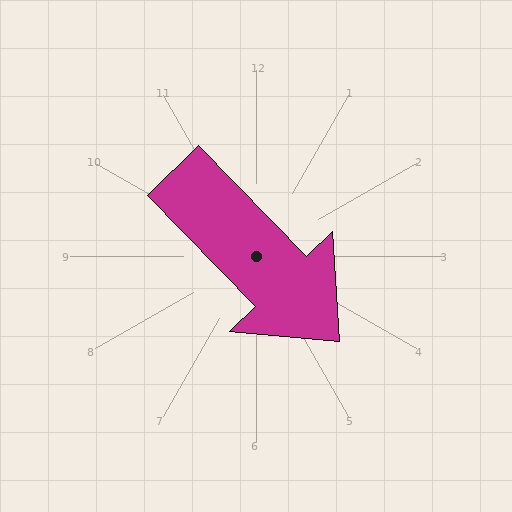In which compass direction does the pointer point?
Southeast.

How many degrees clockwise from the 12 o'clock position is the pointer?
Approximately 136 degrees.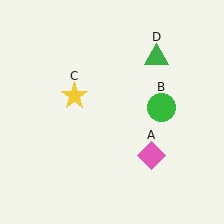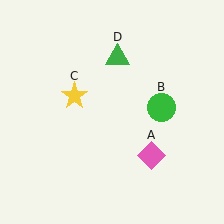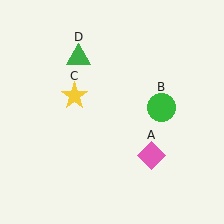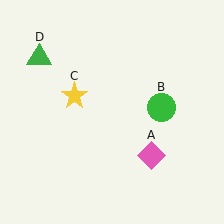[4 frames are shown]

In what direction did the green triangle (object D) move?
The green triangle (object D) moved left.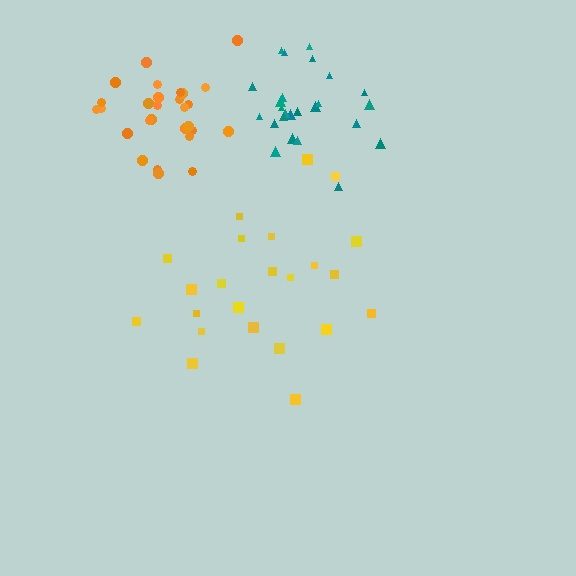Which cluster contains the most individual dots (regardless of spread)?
Orange (28).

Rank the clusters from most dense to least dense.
teal, orange, yellow.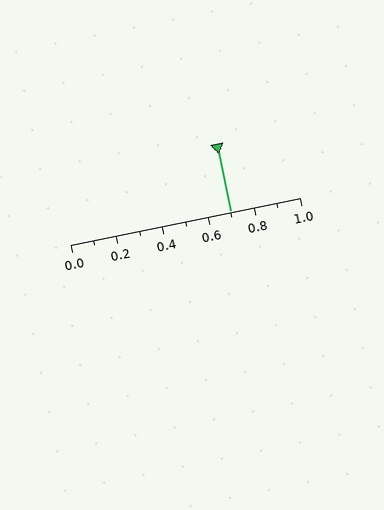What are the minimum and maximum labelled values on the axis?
The axis runs from 0.0 to 1.0.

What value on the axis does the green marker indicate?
The marker indicates approximately 0.7.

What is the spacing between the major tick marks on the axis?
The major ticks are spaced 0.2 apart.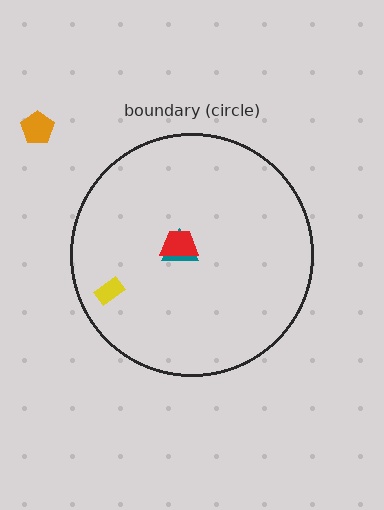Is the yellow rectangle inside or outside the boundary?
Inside.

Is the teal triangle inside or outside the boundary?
Inside.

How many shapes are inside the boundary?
3 inside, 1 outside.